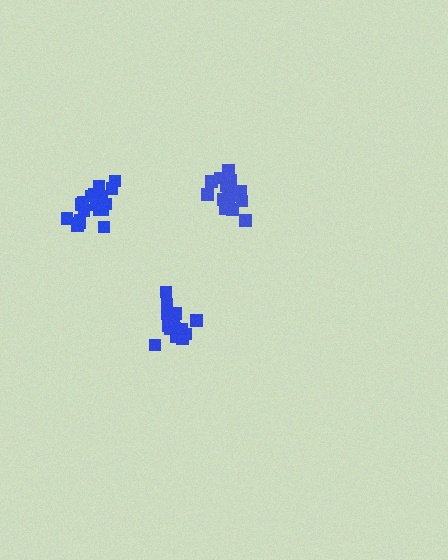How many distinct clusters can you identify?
There are 3 distinct clusters.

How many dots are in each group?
Group 1: 18 dots, Group 2: 18 dots, Group 3: 16 dots (52 total).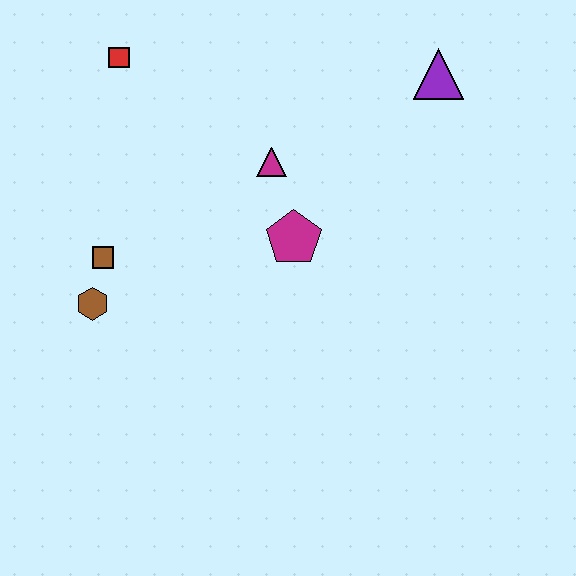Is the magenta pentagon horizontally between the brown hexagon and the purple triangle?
Yes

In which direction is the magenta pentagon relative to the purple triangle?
The magenta pentagon is below the purple triangle.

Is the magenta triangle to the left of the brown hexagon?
No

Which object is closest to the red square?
The magenta triangle is closest to the red square.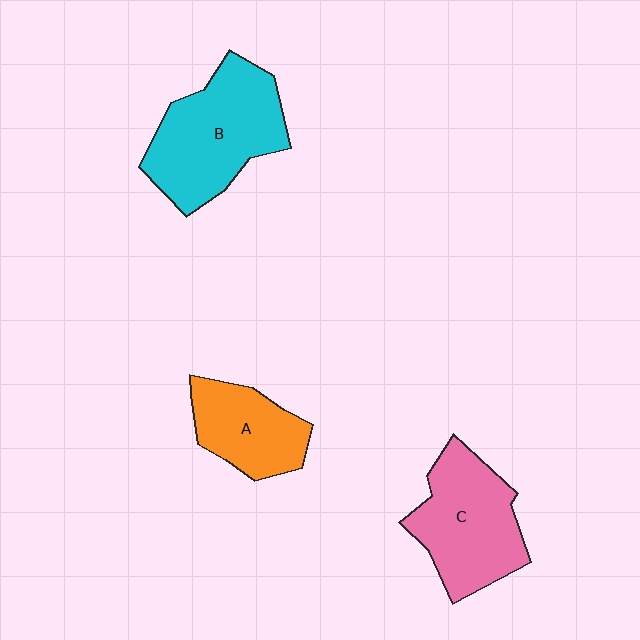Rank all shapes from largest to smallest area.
From largest to smallest: B (cyan), C (pink), A (orange).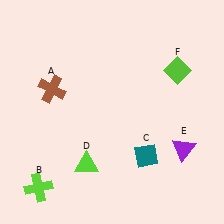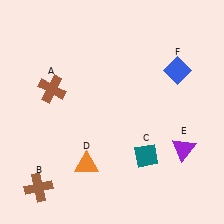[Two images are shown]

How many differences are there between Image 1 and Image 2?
There are 3 differences between the two images.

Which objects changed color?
B changed from lime to brown. D changed from lime to orange. F changed from lime to blue.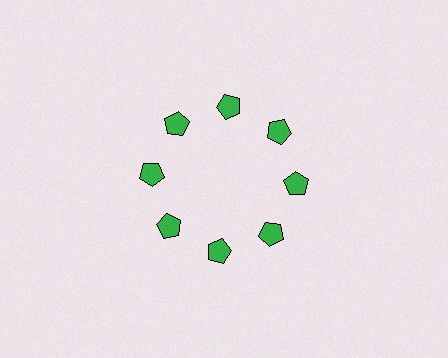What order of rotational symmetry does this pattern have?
This pattern has 8-fold rotational symmetry.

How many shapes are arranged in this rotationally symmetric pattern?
There are 8 shapes, arranged in 8 groups of 1.